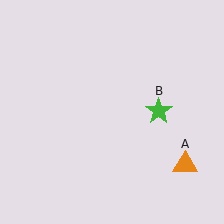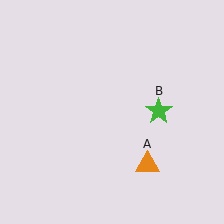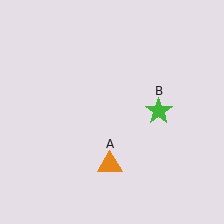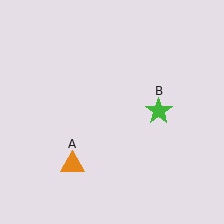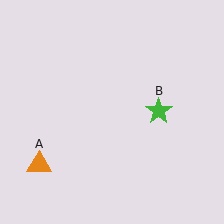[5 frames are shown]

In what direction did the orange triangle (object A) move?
The orange triangle (object A) moved left.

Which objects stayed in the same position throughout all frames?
Green star (object B) remained stationary.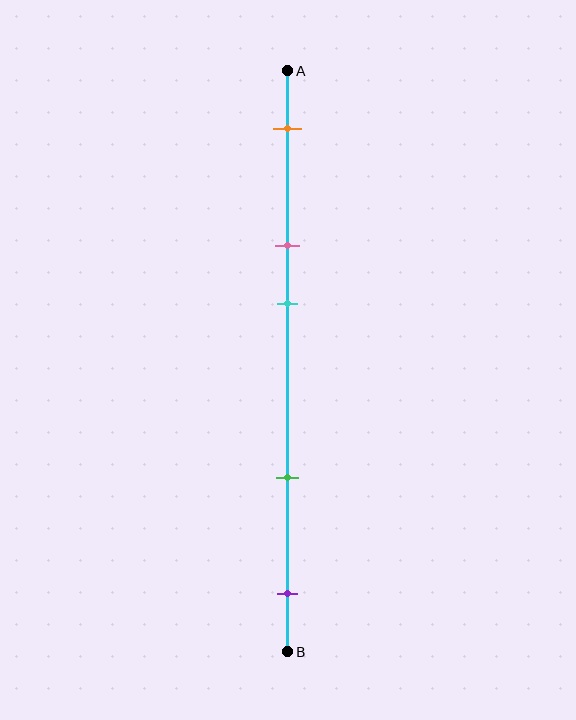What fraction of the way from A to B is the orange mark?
The orange mark is approximately 10% (0.1) of the way from A to B.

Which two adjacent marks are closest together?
The pink and cyan marks are the closest adjacent pair.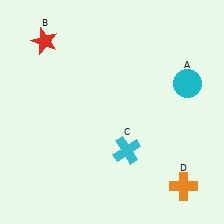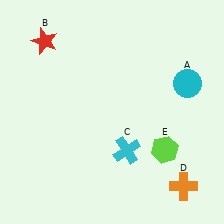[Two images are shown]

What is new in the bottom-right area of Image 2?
A lime hexagon (E) was added in the bottom-right area of Image 2.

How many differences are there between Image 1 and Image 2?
There is 1 difference between the two images.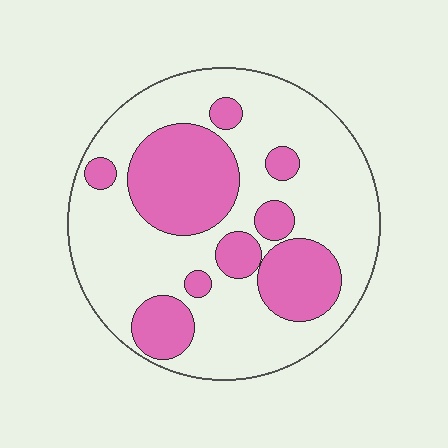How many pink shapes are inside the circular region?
9.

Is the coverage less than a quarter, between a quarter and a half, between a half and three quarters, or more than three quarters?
Between a quarter and a half.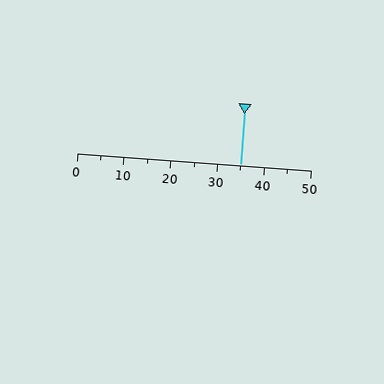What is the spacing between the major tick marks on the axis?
The major ticks are spaced 10 apart.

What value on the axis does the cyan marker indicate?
The marker indicates approximately 35.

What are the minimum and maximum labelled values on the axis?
The axis runs from 0 to 50.